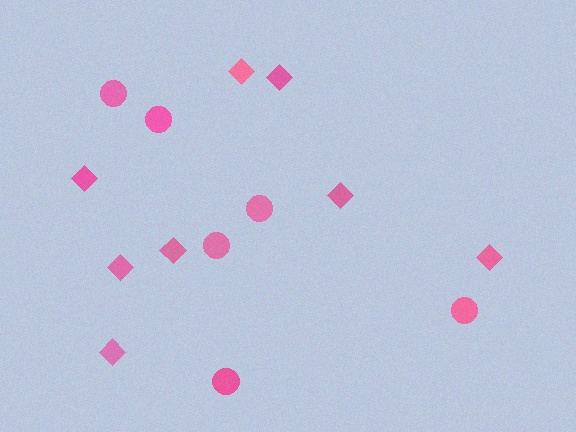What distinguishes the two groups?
There are 2 groups: one group of circles (6) and one group of diamonds (8).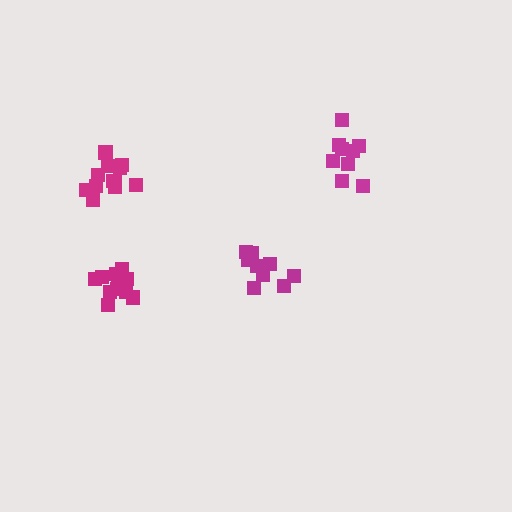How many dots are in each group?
Group 1: 9 dots, Group 2: 12 dots, Group 3: 9 dots, Group 4: 12 dots (42 total).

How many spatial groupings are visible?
There are 4 spatial groupings.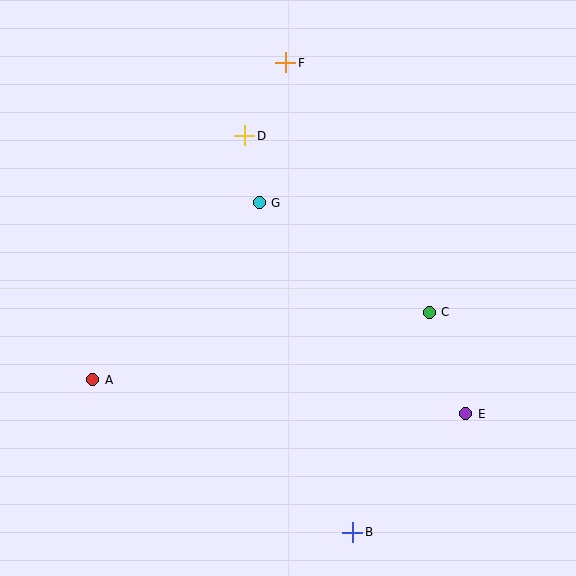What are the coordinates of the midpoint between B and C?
The midpoint between B and C is at (391, 422).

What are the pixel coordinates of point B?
Point B is at (353, 532).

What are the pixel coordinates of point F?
Point F is at (286, 63).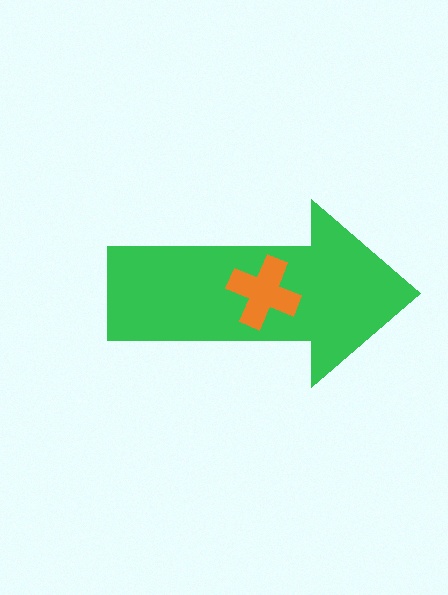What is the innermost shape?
The orange cross.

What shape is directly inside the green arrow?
The orange cross.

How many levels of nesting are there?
2.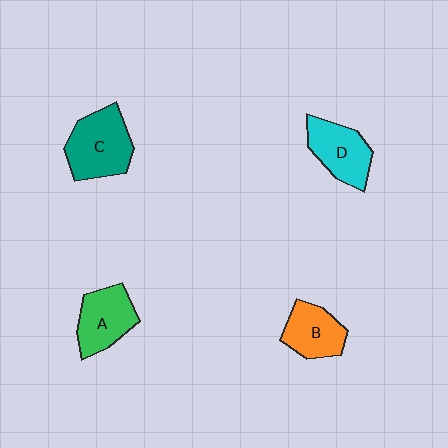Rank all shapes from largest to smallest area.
From largest to smallest: C (teal), A (green), D (cyan), B (orange).